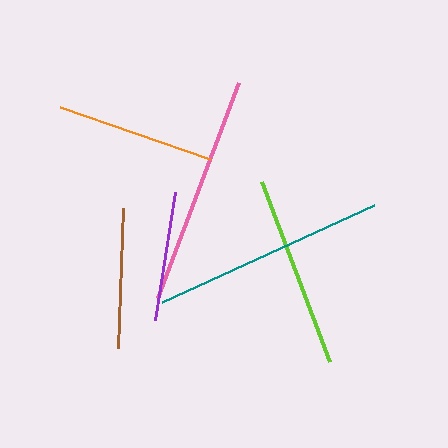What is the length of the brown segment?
The brown segment is approximately 140 pixels long.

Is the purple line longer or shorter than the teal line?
The teal line is longer than the purple line.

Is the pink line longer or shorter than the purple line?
The pink line is longer than the purple line.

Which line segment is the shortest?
The purple line is the shortest at approximately 129 pixels.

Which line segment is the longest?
The teal line is the longest at approximately 233 pixels.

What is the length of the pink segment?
The pink segment is approximately 230 pixels long.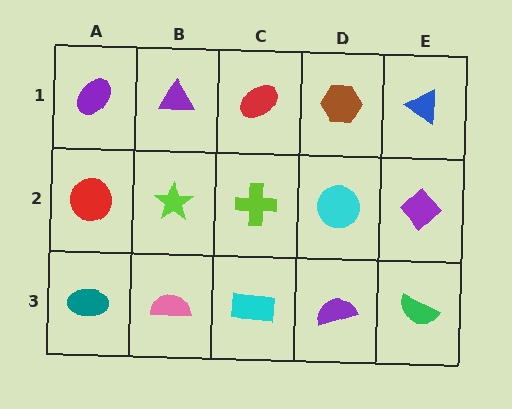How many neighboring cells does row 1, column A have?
2.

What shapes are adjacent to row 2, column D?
A brown hexagon (row 1, column D), a purple semicircle (row 3, column D), a lime cross (row 2, column C), a purple diamond (row 2, column E).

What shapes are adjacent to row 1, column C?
A lime cross (row 2, column C), a purple triangle (row 1, column B), a brown hexagon (row 1, column D).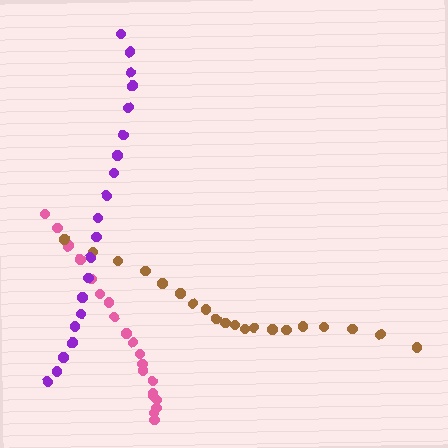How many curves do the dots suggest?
There are 3 distinct paths.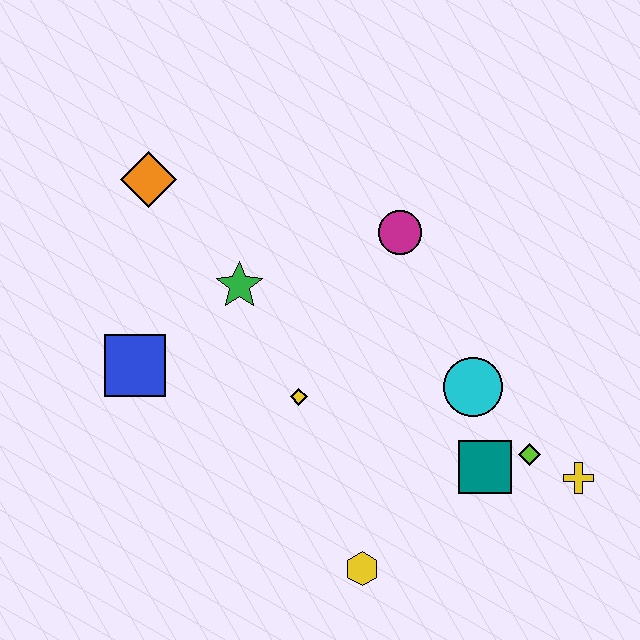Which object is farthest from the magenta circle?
The yellow hexagon is farthest from the magenta circle.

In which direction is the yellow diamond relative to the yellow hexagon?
The yellow diamond is above the yellow hexagon.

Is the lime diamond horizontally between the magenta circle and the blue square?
No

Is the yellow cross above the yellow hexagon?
Yes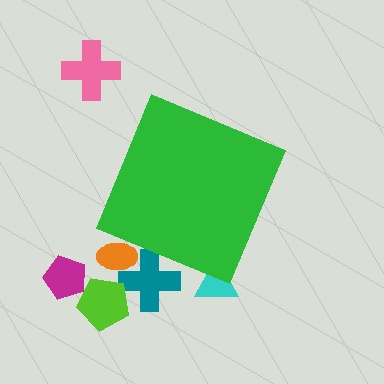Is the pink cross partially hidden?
No, the pink cross is fully visible.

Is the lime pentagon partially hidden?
No, the lime pentagon is fully visible.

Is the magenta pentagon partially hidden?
No, the magenta pentagon is fully visible.